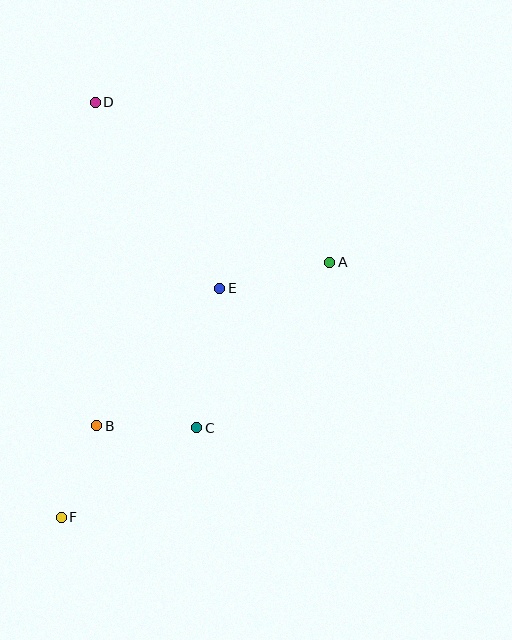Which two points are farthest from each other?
Points D and F are farthest from each other.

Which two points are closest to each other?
Points B and F are closest to each other.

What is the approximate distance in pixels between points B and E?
The distance between B and E is approximately 185 pixels.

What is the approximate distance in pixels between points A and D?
The distance between A and D is approximately 284 pixels.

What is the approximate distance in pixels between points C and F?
The distance between C and F is approximately 162 pixels.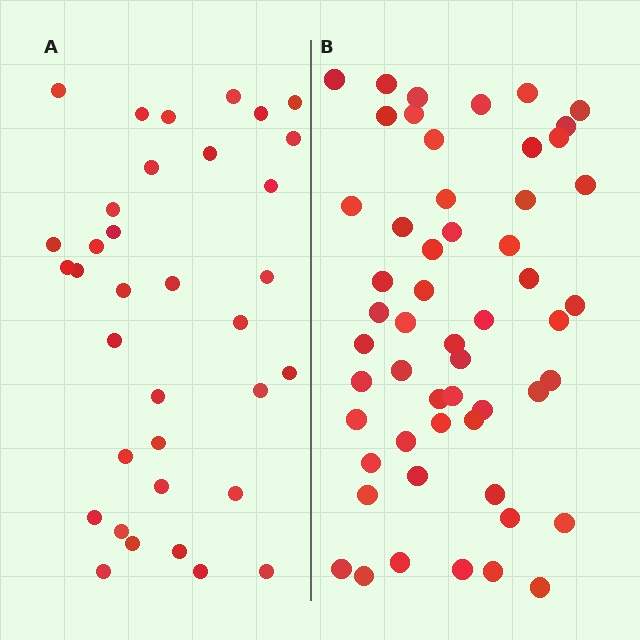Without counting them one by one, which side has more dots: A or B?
Region B (the right region) has more dots.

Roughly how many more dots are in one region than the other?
Region B has approximately 20 more dots than region A.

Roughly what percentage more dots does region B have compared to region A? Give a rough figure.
About 55% more.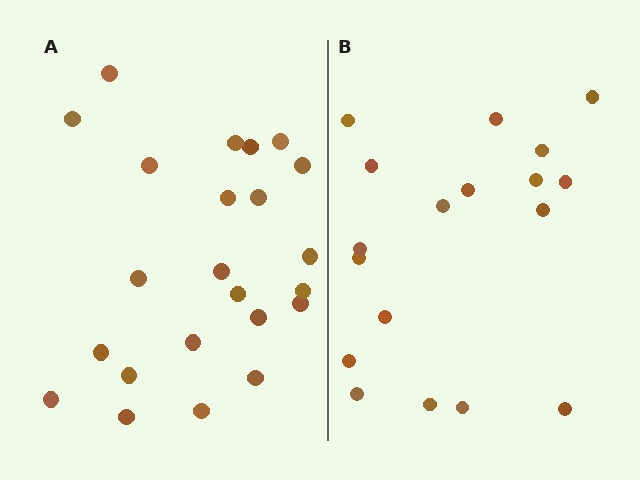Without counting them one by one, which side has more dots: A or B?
Region A (the left region) has more dots.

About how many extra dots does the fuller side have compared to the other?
Region A has about 5 more dots than region B.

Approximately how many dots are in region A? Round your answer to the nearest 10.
About 20 dots. (The exact count is 23, which rounds to 20.)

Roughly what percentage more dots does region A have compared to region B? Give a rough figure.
About 30% more.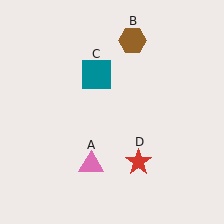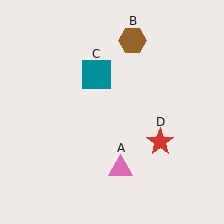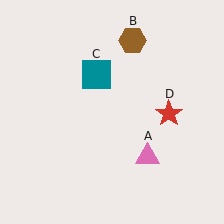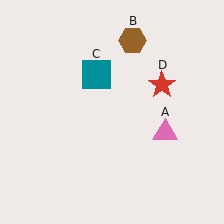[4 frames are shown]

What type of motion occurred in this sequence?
The pink triangle (object A), red star (object D) rotated counterclockwise around the center of the scene.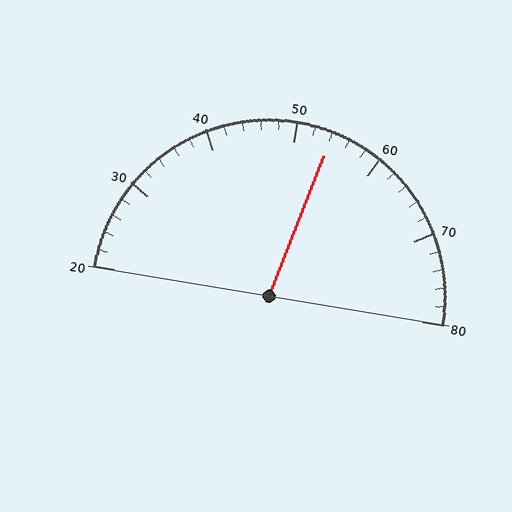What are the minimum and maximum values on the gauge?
The gauge ranges from 20 to 80.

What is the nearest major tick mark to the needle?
The nearest major tick mark is 50.